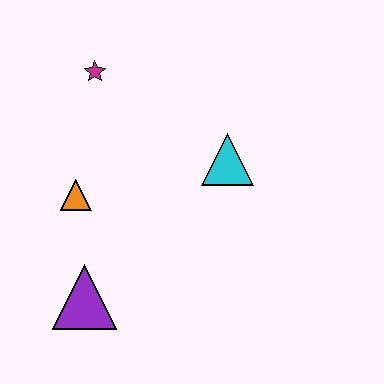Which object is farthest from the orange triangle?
The cyan triangle is farthest from the orange triangle.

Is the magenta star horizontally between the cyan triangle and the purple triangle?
Yes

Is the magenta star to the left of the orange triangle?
No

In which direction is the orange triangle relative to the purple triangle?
The orange triangle is above the purple triangle.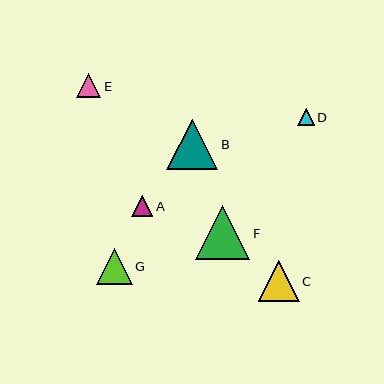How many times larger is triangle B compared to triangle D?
Triangle B is approximately 3.1 times the size of triangle D.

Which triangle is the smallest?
Triangle D is the smallest with a size of approximately 16 pixels.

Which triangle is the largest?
Triangle F is the largest with a size of approximately 54 pixels.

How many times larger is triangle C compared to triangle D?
Triangle C is approximately 2.6 times the size of triangle D.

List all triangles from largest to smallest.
From largest to smallest: F, B, C, G, E, A, D.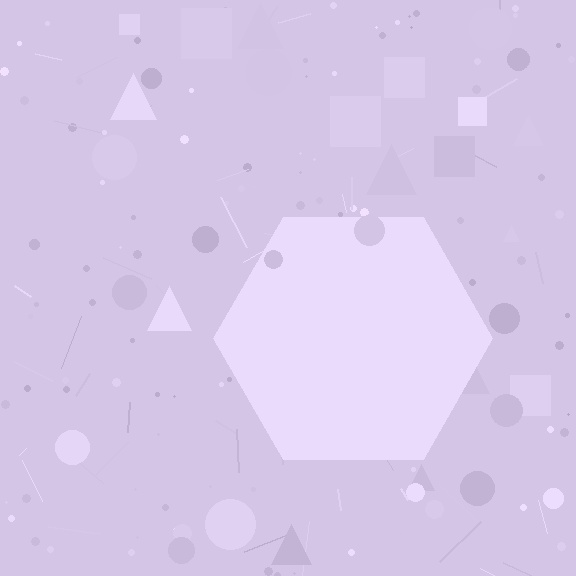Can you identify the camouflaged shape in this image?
The camouflaged shape is a hexagon.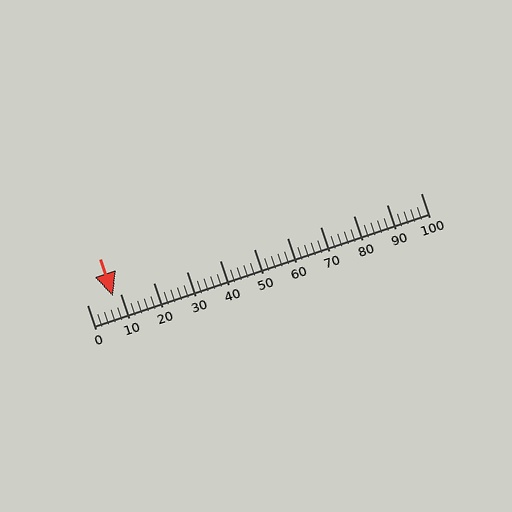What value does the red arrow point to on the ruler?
The red arrow points to approximately 8.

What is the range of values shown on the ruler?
The ruler shows values from 0 to 100.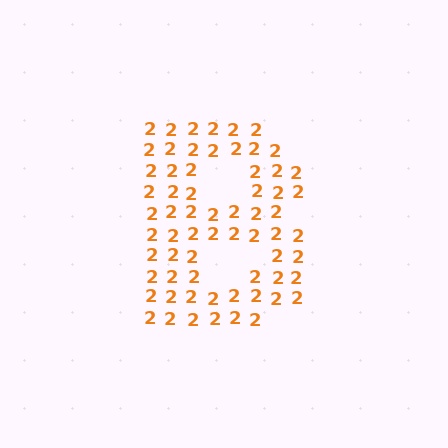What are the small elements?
The small elements are digit 2's.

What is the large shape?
The large shape is the letter B.